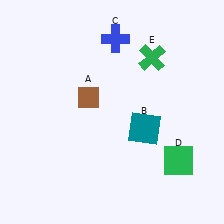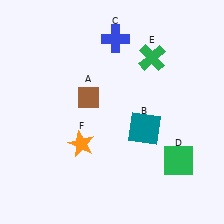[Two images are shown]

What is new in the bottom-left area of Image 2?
An orange star (F) was added in the bottom-left area of Image 2.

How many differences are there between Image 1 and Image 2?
There is 1 difference between the two images.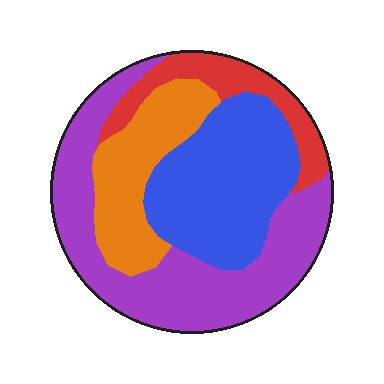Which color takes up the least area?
Red, at roughly 15%.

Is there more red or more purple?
Purple.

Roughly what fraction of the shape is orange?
Orange takes up about one fifth (1/5) of the shape.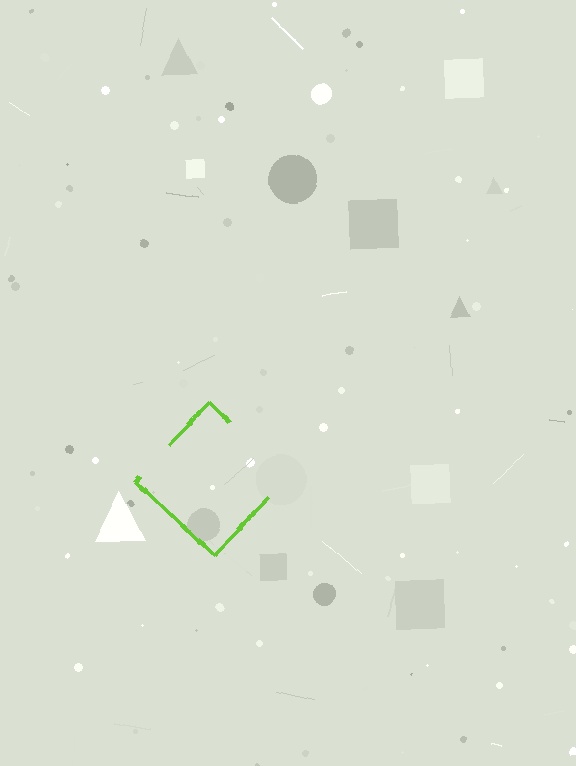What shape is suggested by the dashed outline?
The dashed outline suggests a diamond.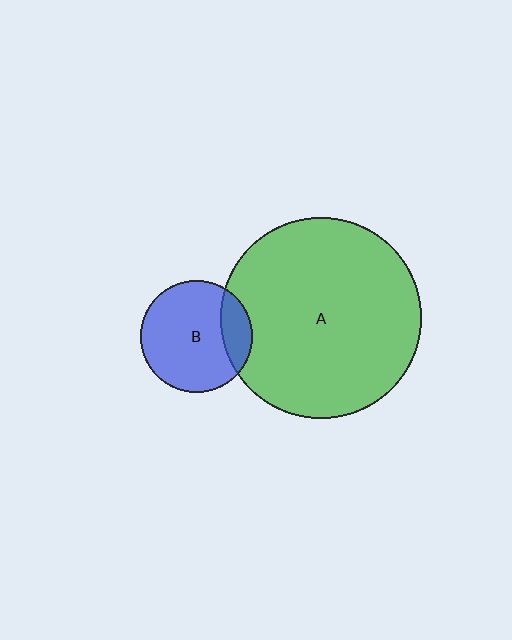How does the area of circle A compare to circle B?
Approximately 3.2 times.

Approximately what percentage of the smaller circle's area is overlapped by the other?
Approximately 20%.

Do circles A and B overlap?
Yes.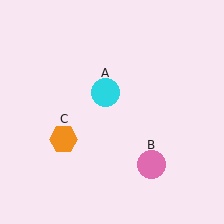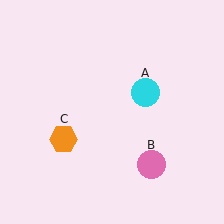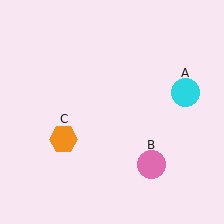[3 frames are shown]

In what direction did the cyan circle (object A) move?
The cyan circle (object A) moved right.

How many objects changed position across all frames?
1 object changed position: cyan circle (object A).